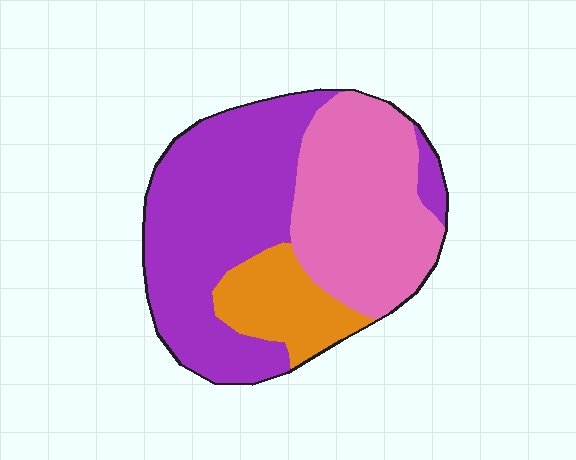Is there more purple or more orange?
Purple.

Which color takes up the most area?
Purple, at roughly 50%.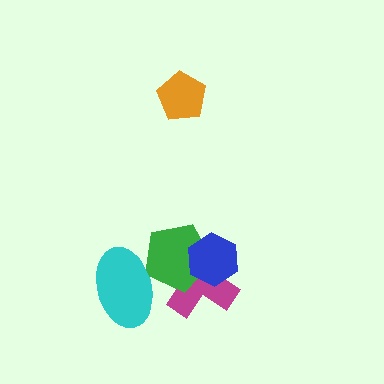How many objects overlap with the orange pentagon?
0 objects overlap with the orange pentagon.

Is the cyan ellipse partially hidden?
No, no other shape covers it.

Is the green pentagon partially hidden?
Yes, it is partially covered by another shape.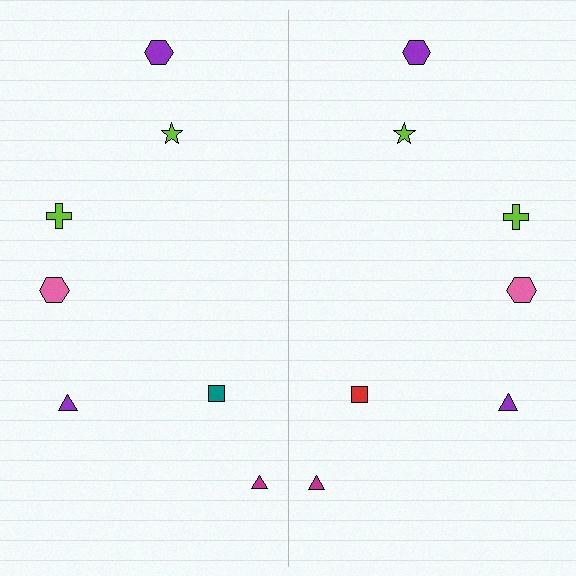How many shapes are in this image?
There are 14 shapes in this image.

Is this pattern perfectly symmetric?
No, the pattern is not perfectly symmetric. The red square on the right side breaks the symmetry — its mirror counterpart is teal.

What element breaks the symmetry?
The red square on the right side breaks the symmetry — its mirror counterpart is teal.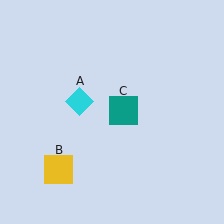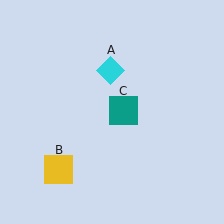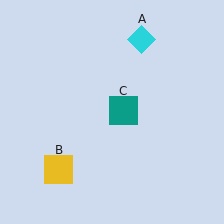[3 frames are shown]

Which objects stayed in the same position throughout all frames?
Yellow square (object B) and teal square (object C) remained stationary.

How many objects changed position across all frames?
1 object changed position: cyan diamond (object A).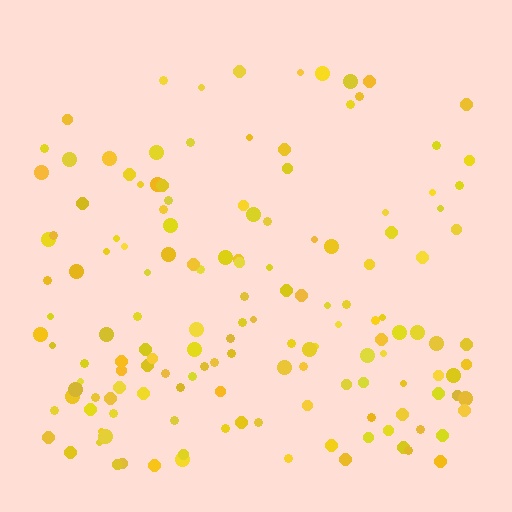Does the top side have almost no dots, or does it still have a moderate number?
Still a moderate number, just noticeably fewer than the bottom.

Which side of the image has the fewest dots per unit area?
The top.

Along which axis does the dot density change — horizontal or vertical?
Vertical.